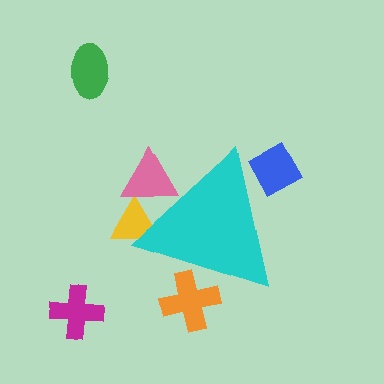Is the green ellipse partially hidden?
No, the green ellipse is fully visible.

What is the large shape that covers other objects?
A cyan triangle.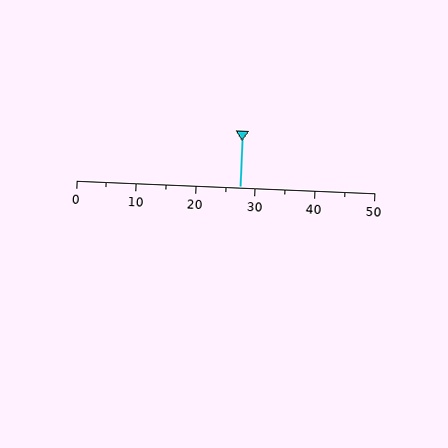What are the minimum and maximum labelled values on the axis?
The axis runs from 0 to 50.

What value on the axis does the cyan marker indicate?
The marker indicates approximately 27.5.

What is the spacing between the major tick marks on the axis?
The major ticks are spaced 10 apart.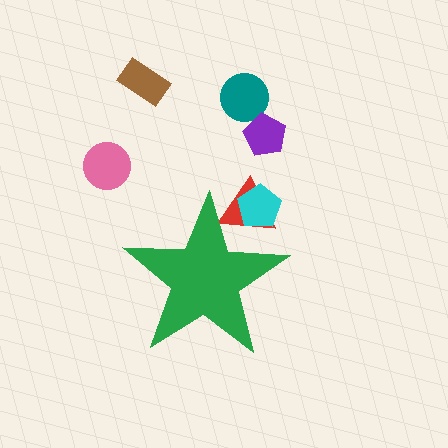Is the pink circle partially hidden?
No, the pink circle is fully visible.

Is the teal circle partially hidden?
No, the teal circle is fully visible.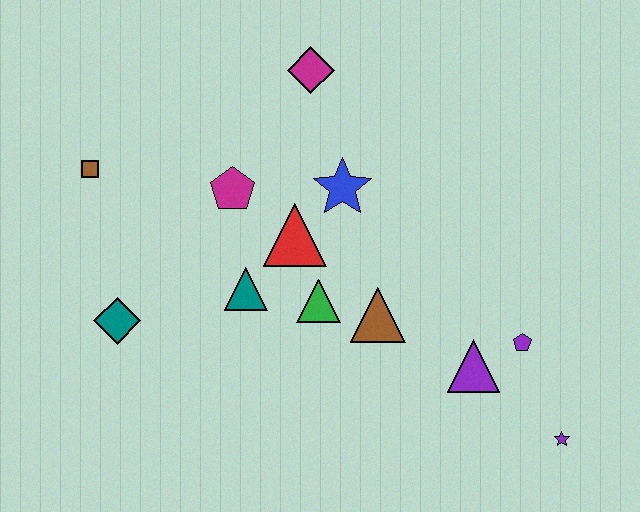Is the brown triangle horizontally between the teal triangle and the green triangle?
No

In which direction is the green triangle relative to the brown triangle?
The green triangle is to the left of the brown triangle.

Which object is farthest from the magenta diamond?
The purple star is farthest from the magenta diamond.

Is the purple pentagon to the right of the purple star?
No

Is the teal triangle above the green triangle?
Yes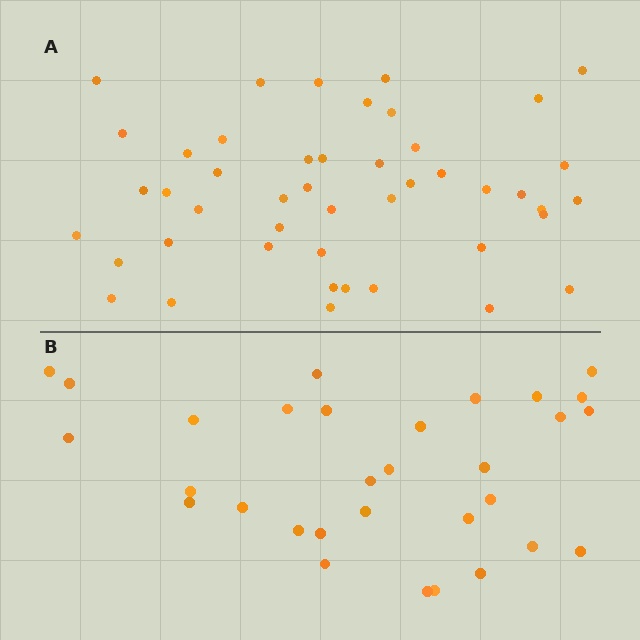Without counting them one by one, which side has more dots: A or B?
Region A (the top region) has more dots.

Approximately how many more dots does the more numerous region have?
Region A has approximately 15 more dots than region B.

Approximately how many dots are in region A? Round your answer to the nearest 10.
About 50 dots. (The exact count is 46, which rounds to 50.)